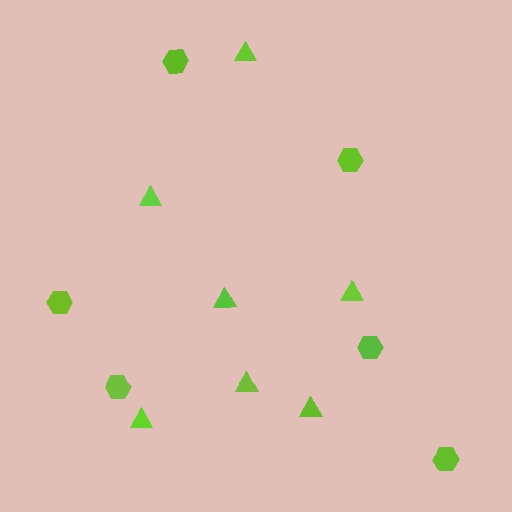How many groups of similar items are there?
There are 2 groups: one group of triangles (7) and one group of hexagons (6).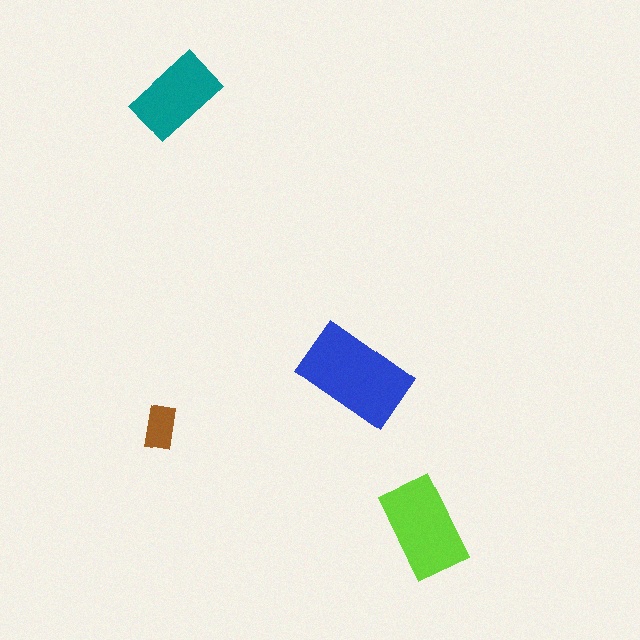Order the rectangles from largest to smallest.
the blue one, the lime one, the teal one, the brown one.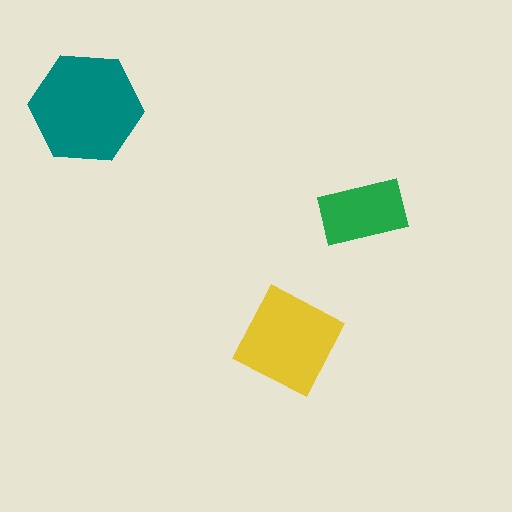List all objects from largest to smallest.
The teal hexagon, the yellow square, the green rectangle.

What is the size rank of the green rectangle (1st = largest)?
3rd.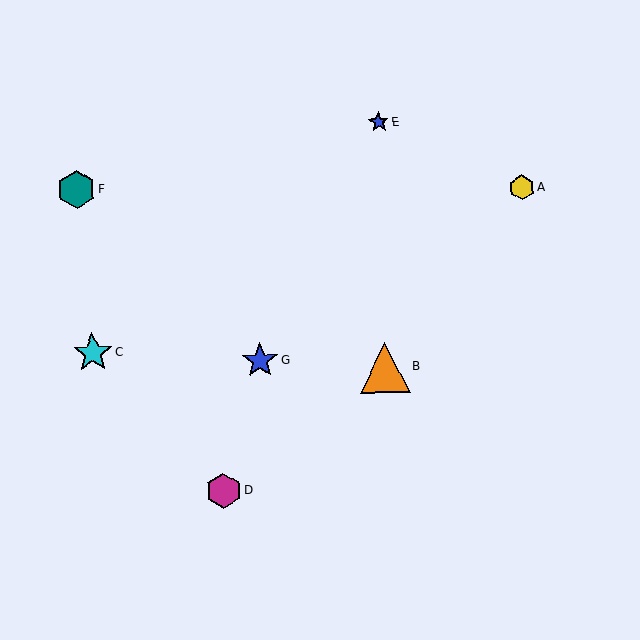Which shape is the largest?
The orange triangle (labeled B) is the largest.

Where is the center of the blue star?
The center of the blue star is at (260, 360).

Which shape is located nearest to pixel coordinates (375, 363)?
The orange triangle (labeled B) at (385, 368) is nearest to that location.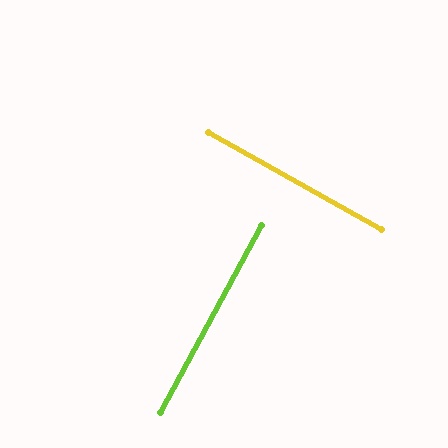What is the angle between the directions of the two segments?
Approximately 89 degrees.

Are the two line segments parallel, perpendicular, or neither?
Perpendicular — they meet at approximately 89°.